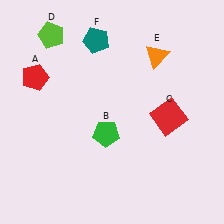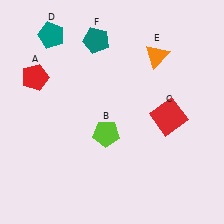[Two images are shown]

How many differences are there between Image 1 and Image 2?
There are 2 differences between the two images.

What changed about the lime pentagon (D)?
In Image 1, D is lime. In Image 2, it changed to teal.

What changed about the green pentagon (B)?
In Image 1, B is green. In Image 2, it changed to lime.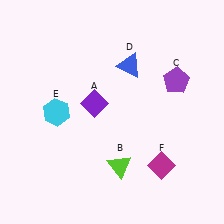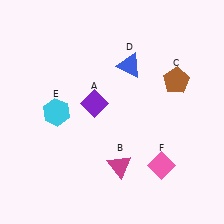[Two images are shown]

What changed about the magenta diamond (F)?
In Image 1, F is magenta. In Image 2, it changed to pink.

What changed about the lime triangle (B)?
In Image 1, B is lime. In Image 2, it changed to magenta.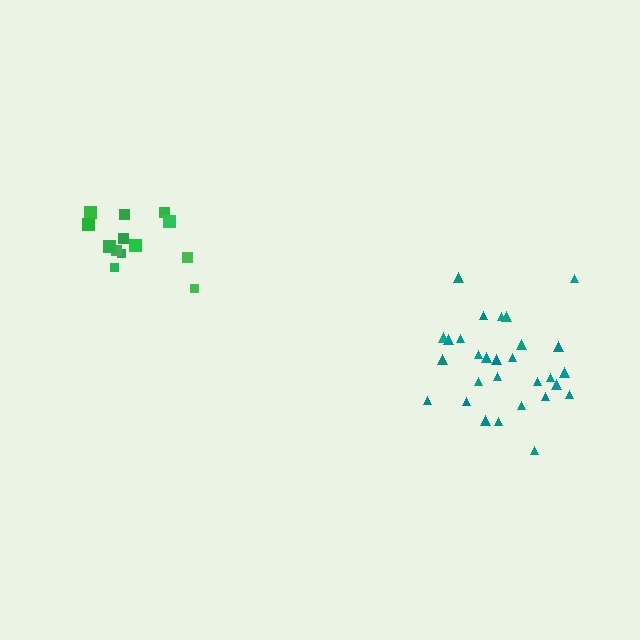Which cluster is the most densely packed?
Teal.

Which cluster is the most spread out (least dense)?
Green.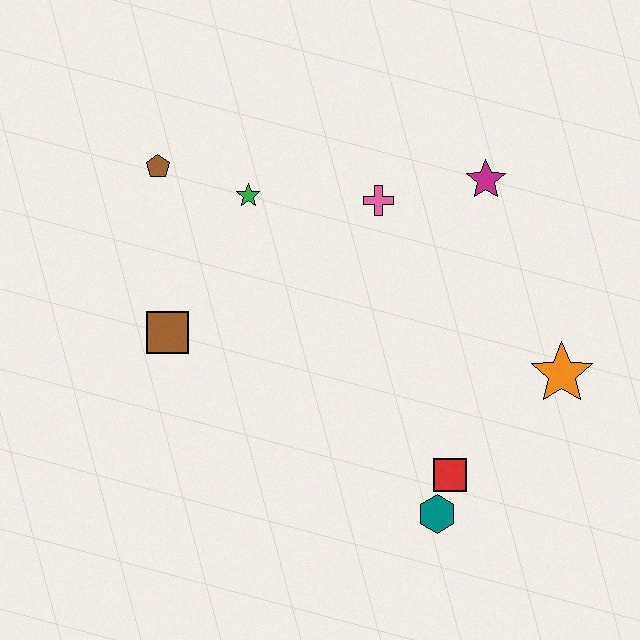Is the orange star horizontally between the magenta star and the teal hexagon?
No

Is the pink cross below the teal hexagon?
No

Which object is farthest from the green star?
The teal hexagon is farthest from the green star.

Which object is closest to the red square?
The teal hexagon is closest to the red square.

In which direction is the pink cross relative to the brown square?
The pink cross is to the right of the brown square.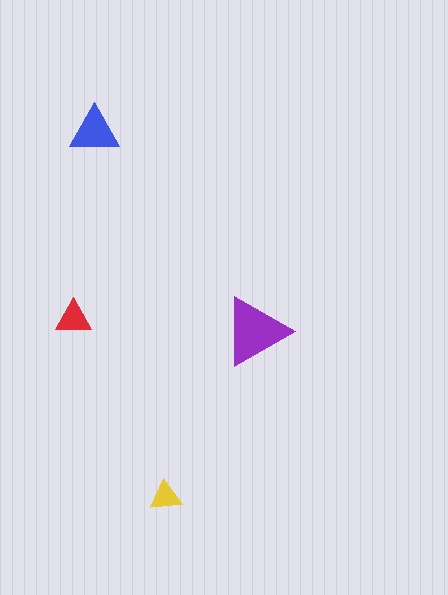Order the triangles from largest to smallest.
the purple one, the blue one, the red one, the yellow one.